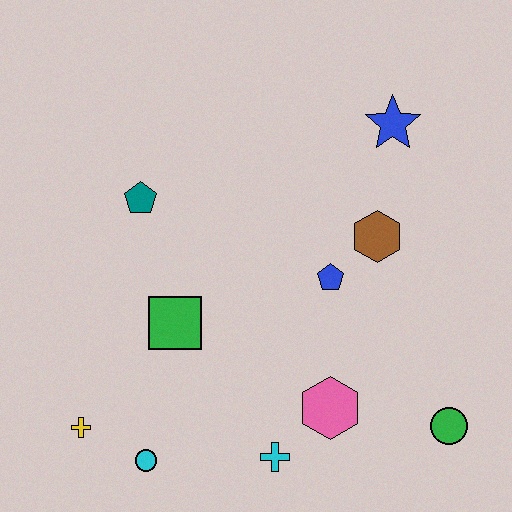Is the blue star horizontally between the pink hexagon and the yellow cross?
No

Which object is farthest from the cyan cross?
The blue star is farthest from the cyan cross.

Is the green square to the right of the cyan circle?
Yes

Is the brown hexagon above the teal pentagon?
No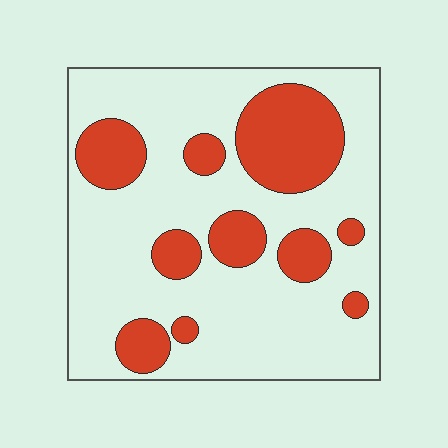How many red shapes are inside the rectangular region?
10.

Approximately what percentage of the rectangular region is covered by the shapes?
Approximately 25%.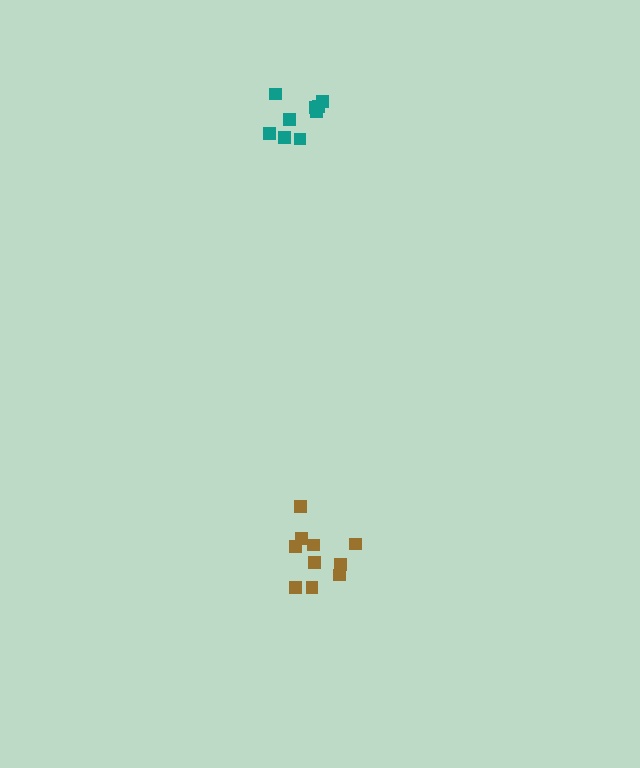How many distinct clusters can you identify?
There are 2 distinct clusters.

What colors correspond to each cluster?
The clusters are colored: teal, brown.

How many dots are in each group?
Group 1: 9 dots, Group 2: 10 dots (19 total).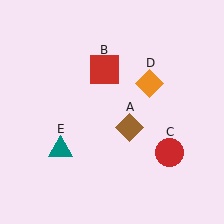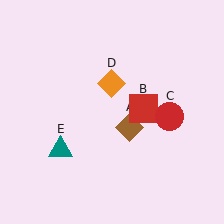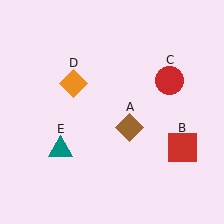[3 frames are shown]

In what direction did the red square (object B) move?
The red square (object B) moved down and to the right.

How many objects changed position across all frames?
3 objects changed position: red square (object B), red circle (object C), orange diamond (object D).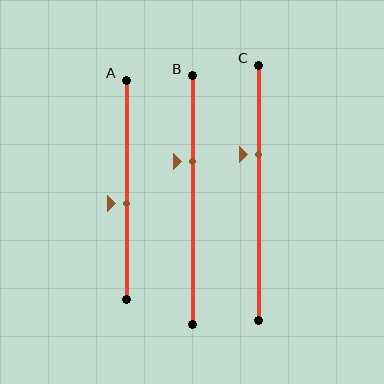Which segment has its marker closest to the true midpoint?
Segment A has its marker closest to the true midpoint.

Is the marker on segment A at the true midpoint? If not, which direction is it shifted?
No, the marker on segment A is shifted downward by about 6% of the segment length.